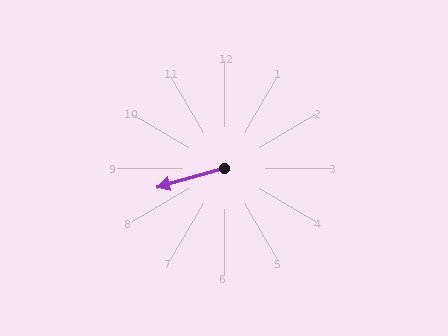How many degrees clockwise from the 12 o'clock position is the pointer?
Approximately 254 degrees.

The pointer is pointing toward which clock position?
Roughly 8 o'clock.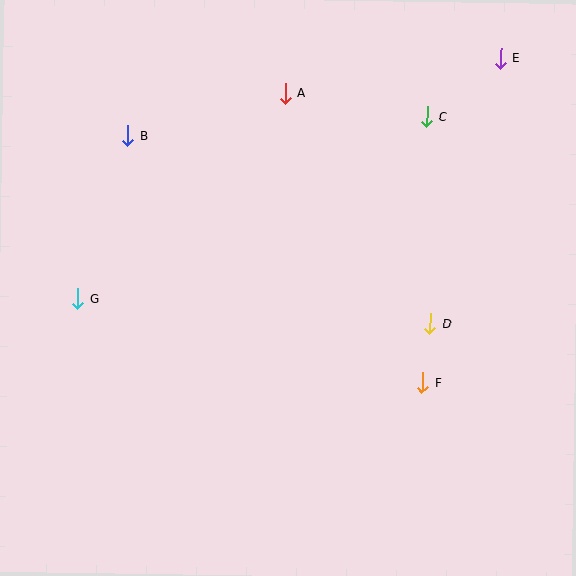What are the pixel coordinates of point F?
Point F is at (422, 383).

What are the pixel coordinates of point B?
Point B is at (128, 135).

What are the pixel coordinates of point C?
Point C is at (427, 117).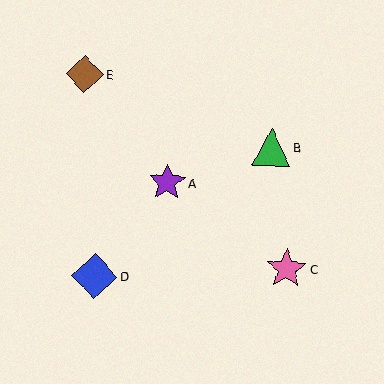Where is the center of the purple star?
The center of the purple star is at (167, 183).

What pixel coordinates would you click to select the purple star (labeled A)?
Click at (167, 183) to select the purple star A.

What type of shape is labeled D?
Shape D is a blue diamond.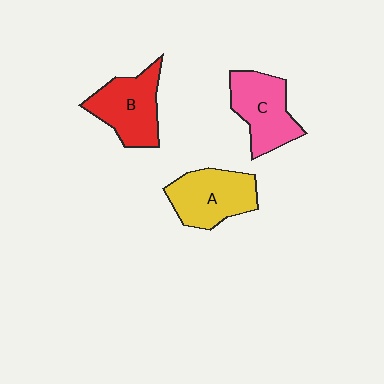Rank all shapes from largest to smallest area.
From largest to smallest: A (yellow), B (red), C (pink).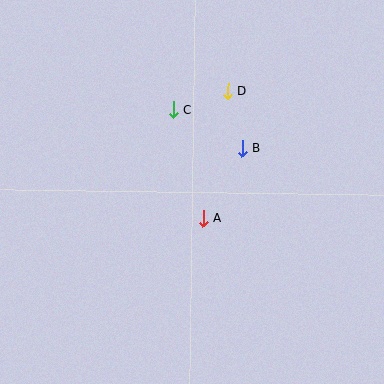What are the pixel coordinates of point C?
Point C is at (174, 110).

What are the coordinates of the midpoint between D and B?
The midpoint between D and B is at (235, 119).